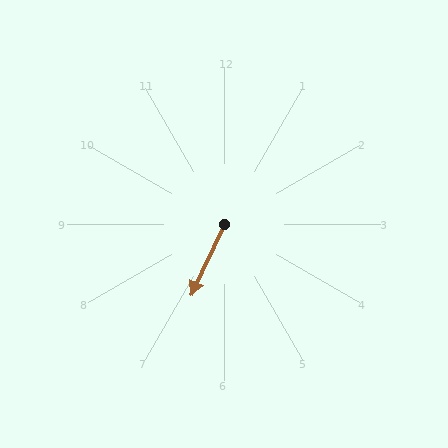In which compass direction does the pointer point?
Southwest.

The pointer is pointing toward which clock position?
Roughly 7 o'clock.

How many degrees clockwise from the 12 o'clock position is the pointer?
Approximately 205 degrees.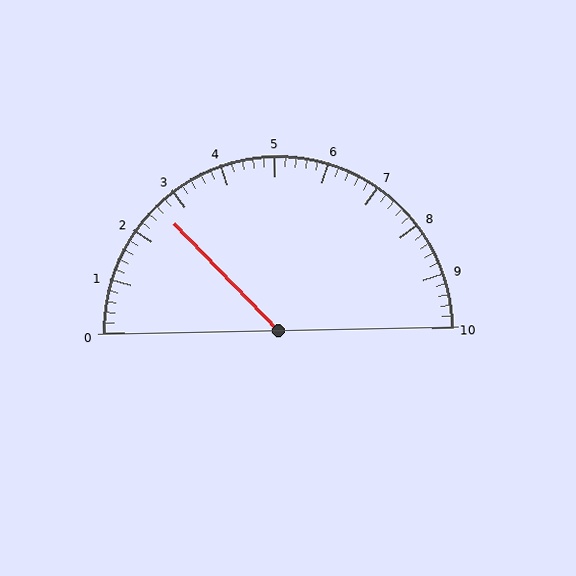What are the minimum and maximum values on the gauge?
The gauge ranges from 0 to 10.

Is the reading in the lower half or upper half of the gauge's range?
The reading is in the lower half of the range (0 to 10).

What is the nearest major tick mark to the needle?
The nearest major tick mark is 3.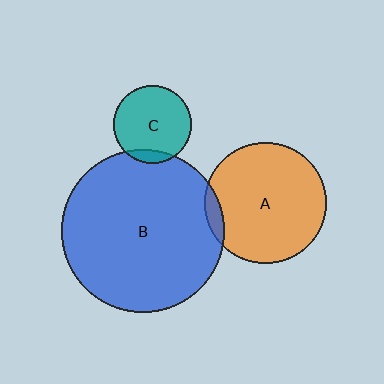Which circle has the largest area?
Circle B (blue).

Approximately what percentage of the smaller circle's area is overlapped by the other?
Approximately 5%.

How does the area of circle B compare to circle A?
Approximately 1.8 times.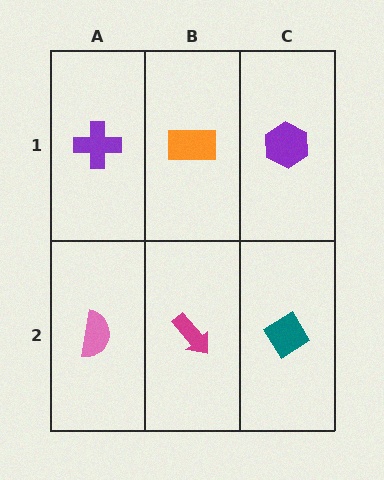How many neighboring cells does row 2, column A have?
2.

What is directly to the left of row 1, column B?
A purple cross.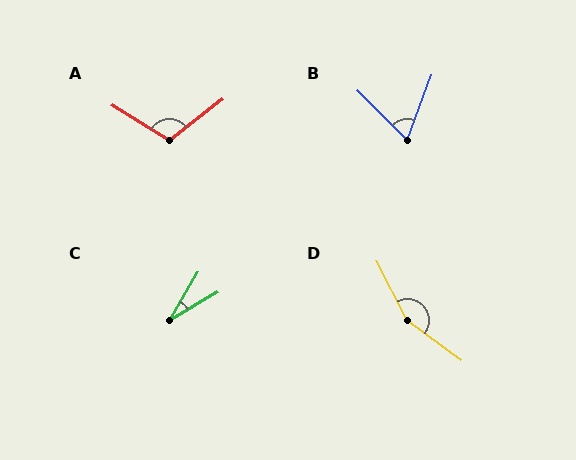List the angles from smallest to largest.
C (29°), B (66°), A (111°), D (153°).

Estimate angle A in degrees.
Approximately 111 degrees.